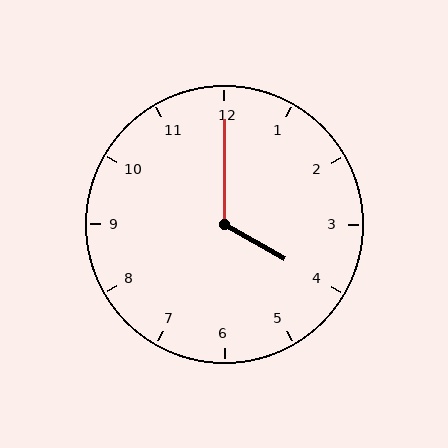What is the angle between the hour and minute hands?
Approximately 120 degrees.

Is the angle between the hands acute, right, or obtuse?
It is obtuse.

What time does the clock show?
4:00.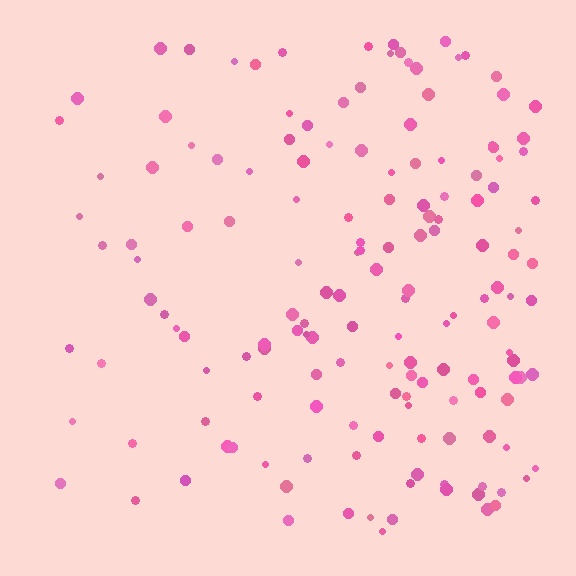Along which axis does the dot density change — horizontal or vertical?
Horizontal.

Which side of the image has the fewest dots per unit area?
The left.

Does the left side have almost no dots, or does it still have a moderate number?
Still a moderate number, just noticeably fewer than the right.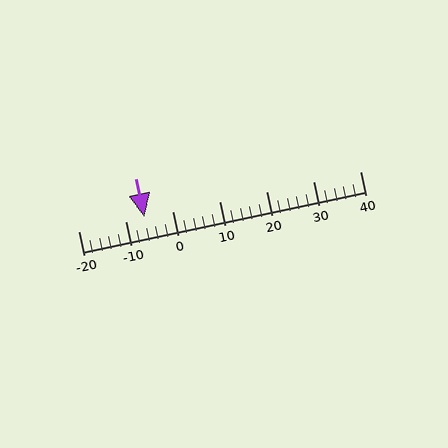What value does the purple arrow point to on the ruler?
The purple arrow points to approximately -6.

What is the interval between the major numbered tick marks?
The major tick marks are spaced 10 units apart.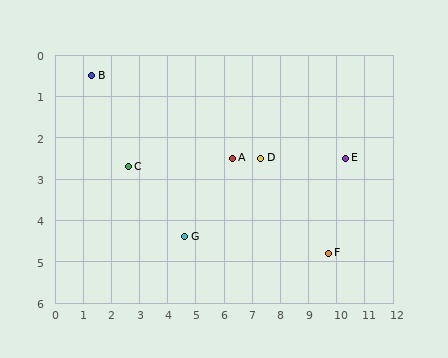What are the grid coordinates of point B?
Point B is at approximately (1.3, 0.5).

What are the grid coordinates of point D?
Point D is at approximately (7.3, 2.5).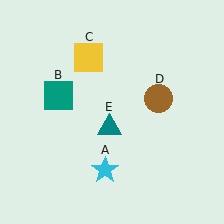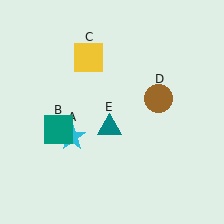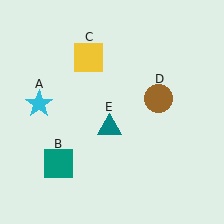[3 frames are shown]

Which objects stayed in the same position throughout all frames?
Yellow square (object C) and brown circle (object D) and teal triangle (object E) remained stationary.